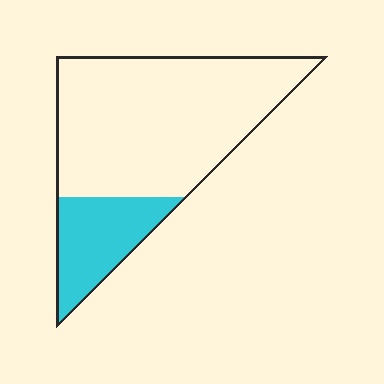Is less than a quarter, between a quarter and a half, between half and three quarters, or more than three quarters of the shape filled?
Less than a quarter.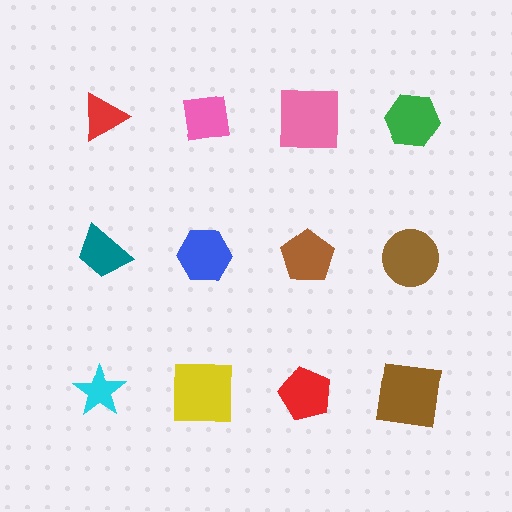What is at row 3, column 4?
A brown square.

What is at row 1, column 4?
A green hexagon.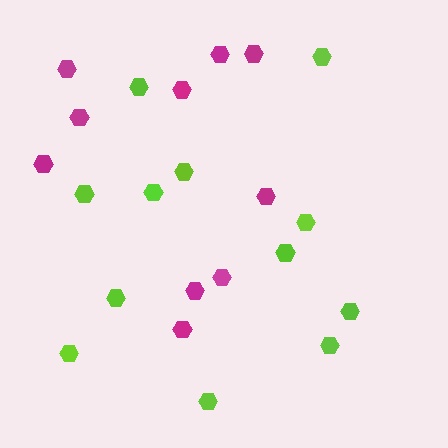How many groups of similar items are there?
There are 2 groups: one group of lime hexagons (12) and one group of magenta hexagons (10).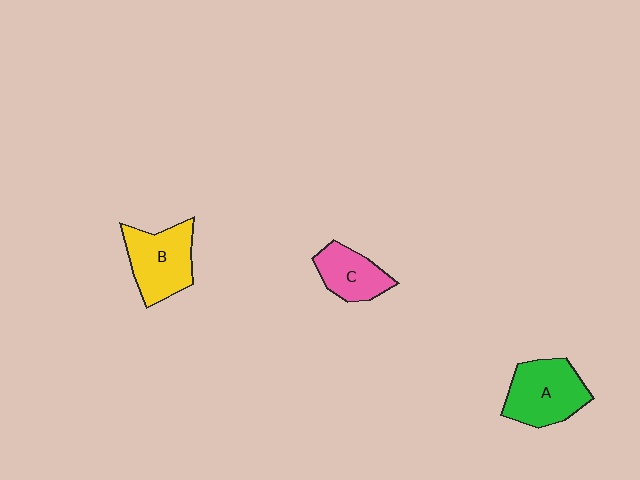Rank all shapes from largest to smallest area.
From largest to smallest: A (green), B (yellow), C (pink).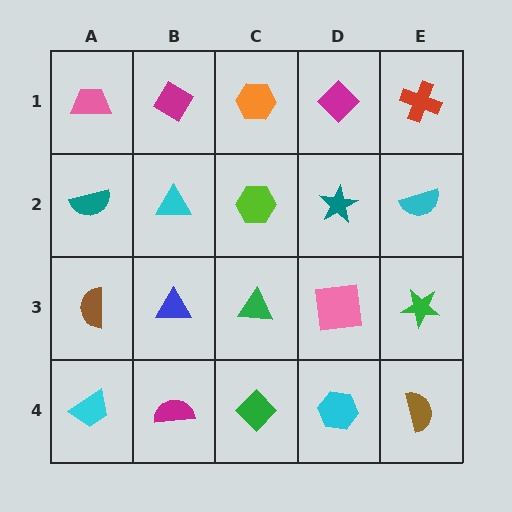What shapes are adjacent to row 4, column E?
A green star (row 3, column E), a cyan hexagon (row 4, column D).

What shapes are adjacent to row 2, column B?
A magenta diamond (row 1, column B), a blue triangle (row 3, column B), a teal semicircle (row 2, column A), a lime hexagon (row 2, column C).